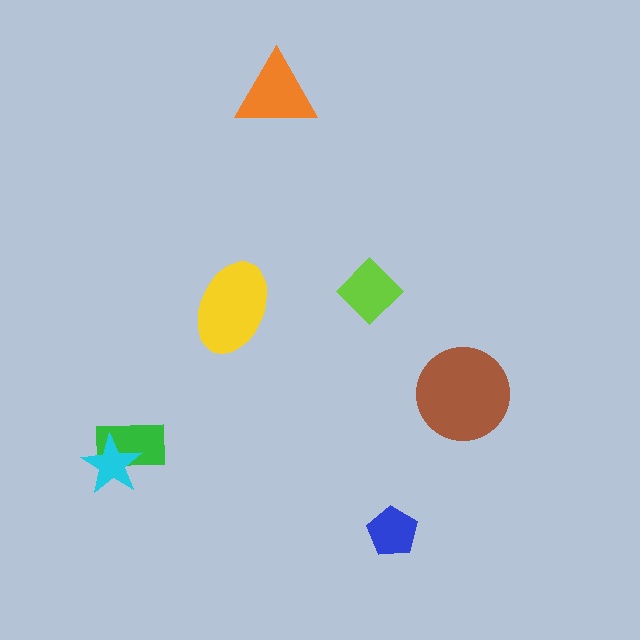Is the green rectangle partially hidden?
Yes, it is partially covered by another shape.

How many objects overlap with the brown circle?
0 objects overlap with the brown circle.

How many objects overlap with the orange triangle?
0 objects overlap with the orange triangle.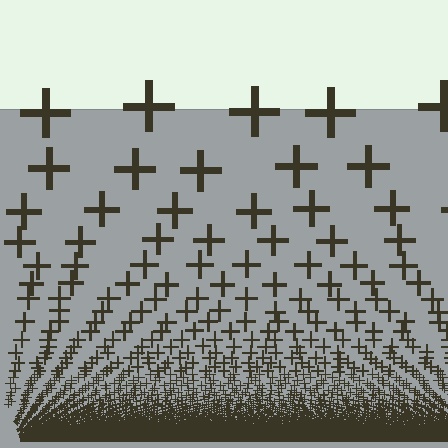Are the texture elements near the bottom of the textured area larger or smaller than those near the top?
Smaller. The gradient is inverted — elements near the bottom are smaller and denser.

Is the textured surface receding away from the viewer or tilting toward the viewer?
The surface appears to tilt toward the viewer. Texture elements get larger and sparser toward the top.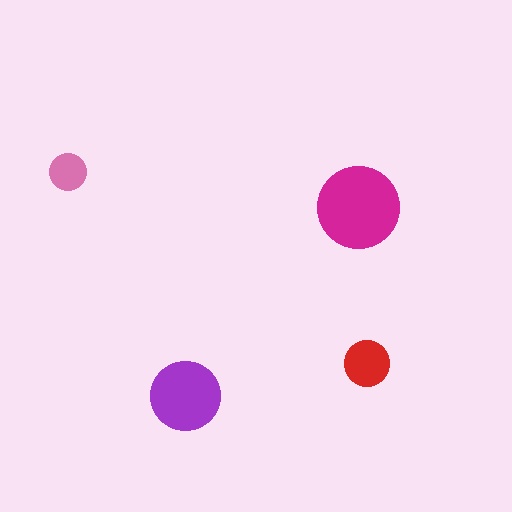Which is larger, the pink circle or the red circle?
The red one.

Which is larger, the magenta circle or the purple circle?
The magenta one.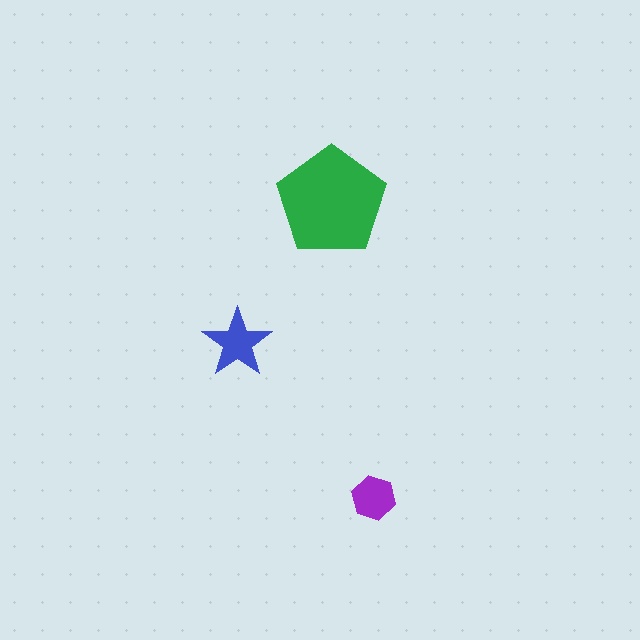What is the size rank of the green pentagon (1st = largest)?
1st.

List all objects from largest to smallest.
The green pentagon, the blue star, the purple hexagon.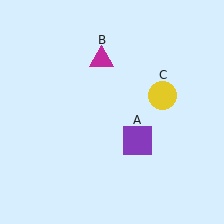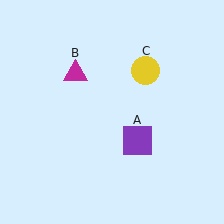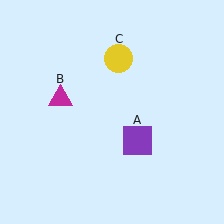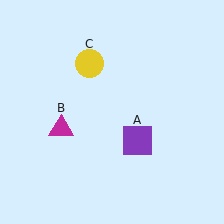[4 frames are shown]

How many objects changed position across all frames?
2 objects changed position: magenta triangle (object B), yellow circle (object C).